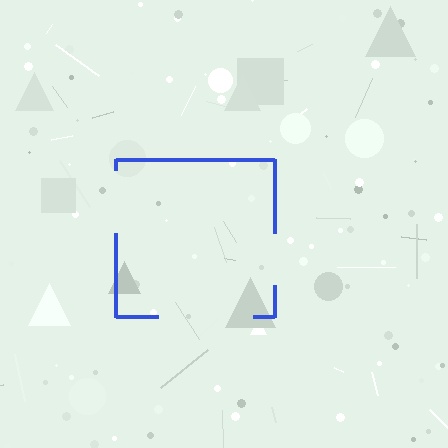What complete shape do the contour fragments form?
The contour fragments form a square.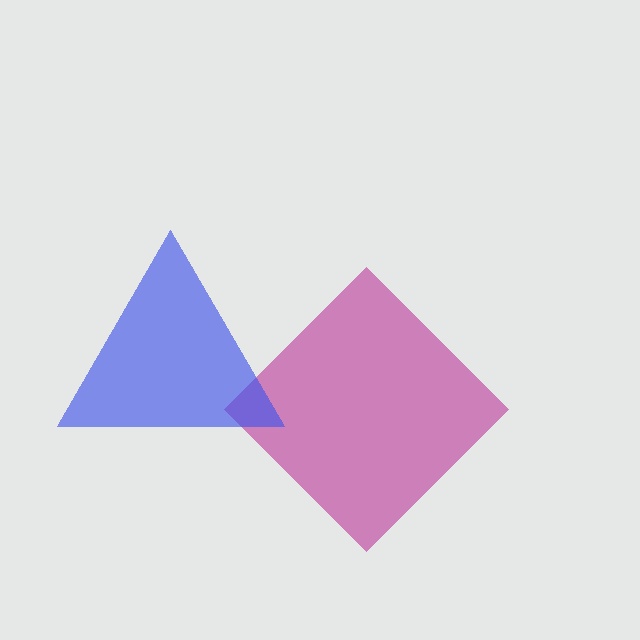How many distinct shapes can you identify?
There are 2 distinct shapes: a magenta diamond, a blue triangle.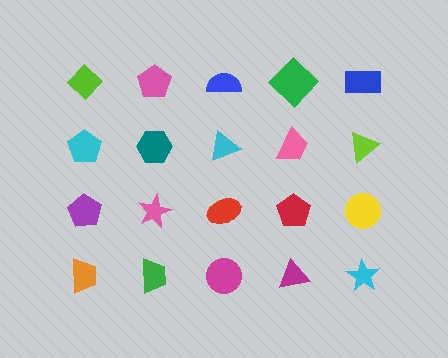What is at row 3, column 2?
A pink star.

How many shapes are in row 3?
5 shapes.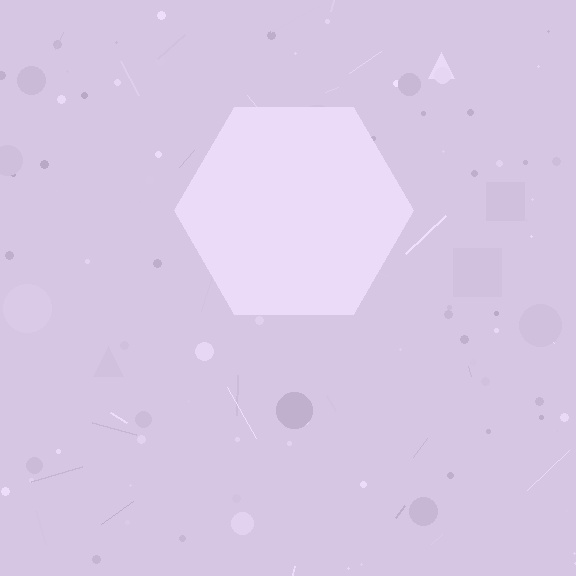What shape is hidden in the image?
A hexagon is hidden in the image.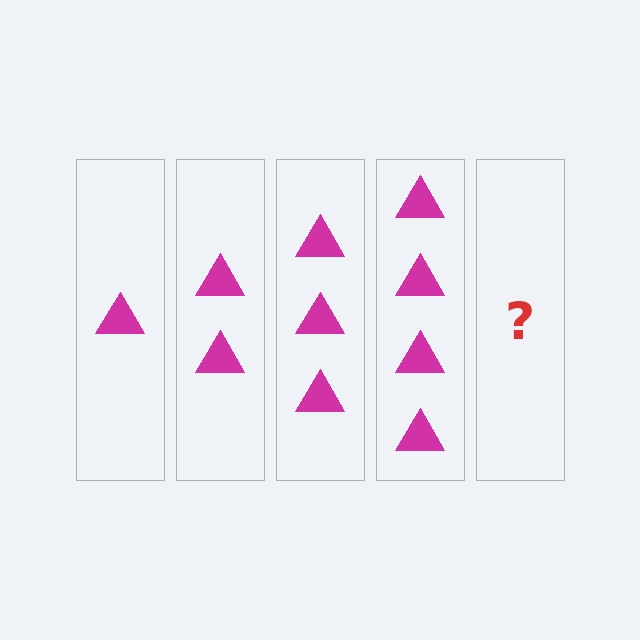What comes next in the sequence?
The next element should be 5 triangles.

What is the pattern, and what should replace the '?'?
The pattern is that each step adds one more triangle. The '?' should be 5 triangles.